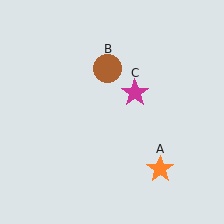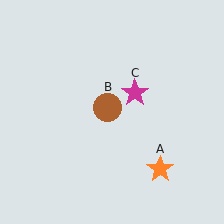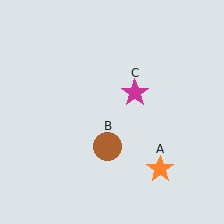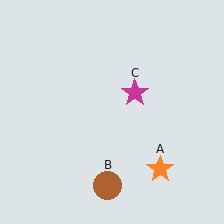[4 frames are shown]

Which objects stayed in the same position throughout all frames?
Orange star (object A) and magenta star (object C) remained stationary.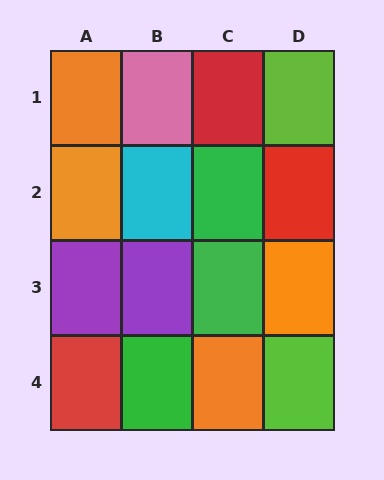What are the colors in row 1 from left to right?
Orange, pink, red, lime.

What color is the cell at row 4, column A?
Red.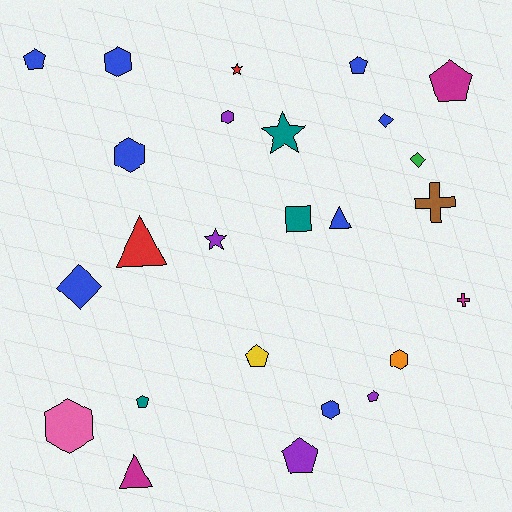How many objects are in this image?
There are 25 objects.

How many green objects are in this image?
There is 1 green object.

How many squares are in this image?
There is 1 square.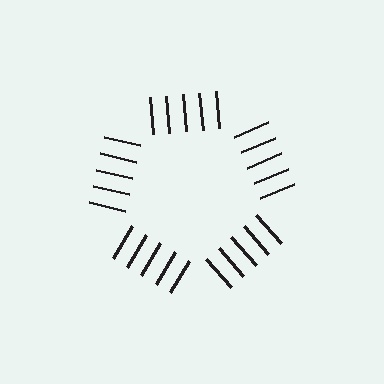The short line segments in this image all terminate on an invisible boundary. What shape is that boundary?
An illusory pentagon — the line segments terminate on its edges but no continuous stroke is drawn.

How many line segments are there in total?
25 — 5 along each of the 5 edges.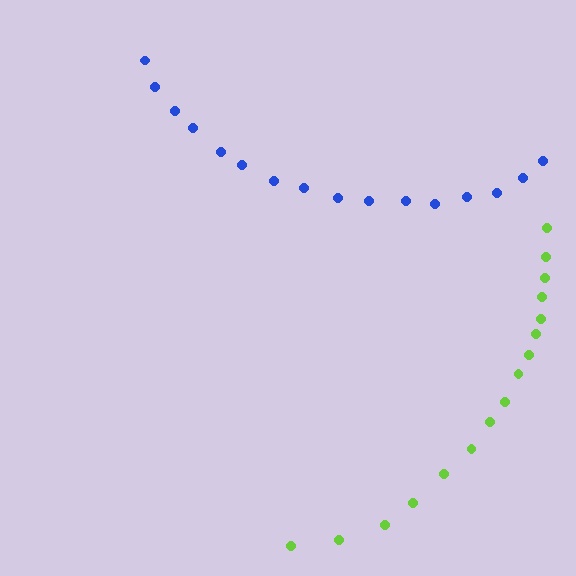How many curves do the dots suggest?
There are 2 distinct paths.